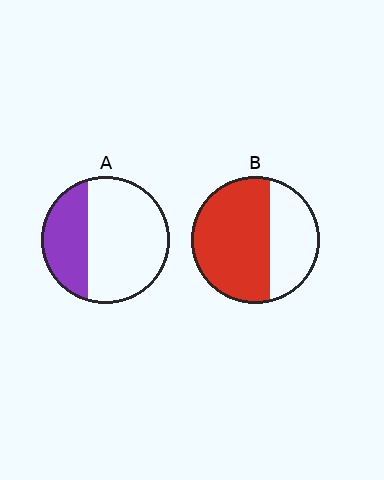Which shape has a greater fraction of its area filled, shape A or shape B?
Shape B.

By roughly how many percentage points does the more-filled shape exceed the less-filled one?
By roughly 30 percentage points (B over A).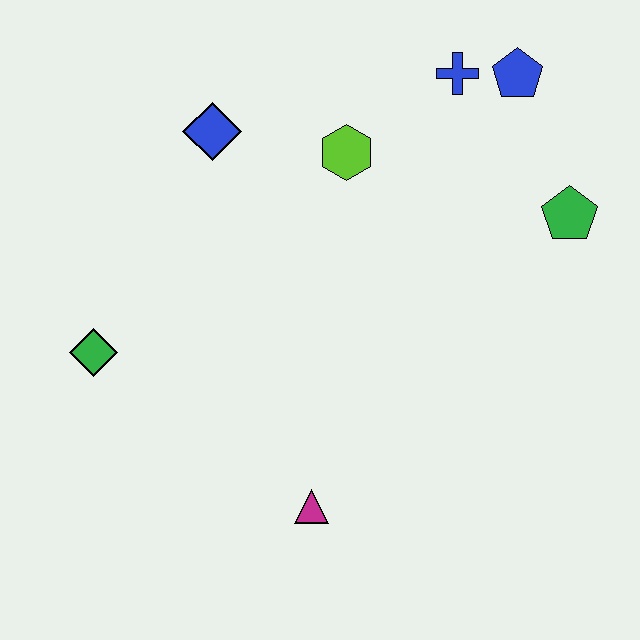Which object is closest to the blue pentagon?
The blue cross is closest to the blue pentagon.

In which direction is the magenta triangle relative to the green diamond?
The magenta triangle is to the right of the green diamond.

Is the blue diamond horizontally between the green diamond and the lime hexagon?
Yes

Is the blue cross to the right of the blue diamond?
Yes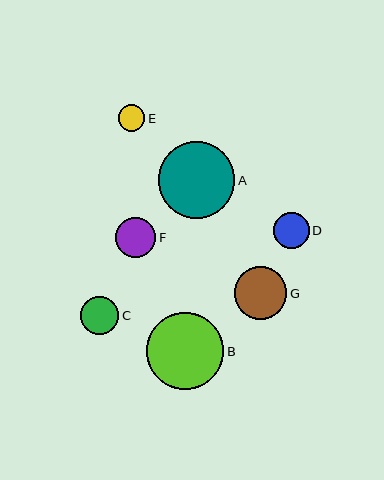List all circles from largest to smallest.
From largest to smallest: B, A, G, F, C, D, E.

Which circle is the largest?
Circle B is the largest with a size of approximately 78 pixels.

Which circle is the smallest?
Circle E is the smallest with a size of approximately 27 pixels.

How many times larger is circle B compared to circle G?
Circle B is approximately 1.5 times the size of circle G.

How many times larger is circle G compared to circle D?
Circle G is approximately 1.5 times the size of circle D.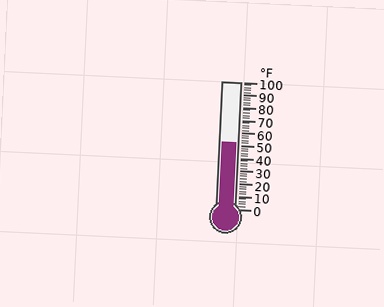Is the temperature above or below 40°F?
The temperature is above 40°F.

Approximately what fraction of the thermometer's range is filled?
The thermometer is filled to approximately 50% of its range.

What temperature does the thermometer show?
The thermometer shows approximately 52°F.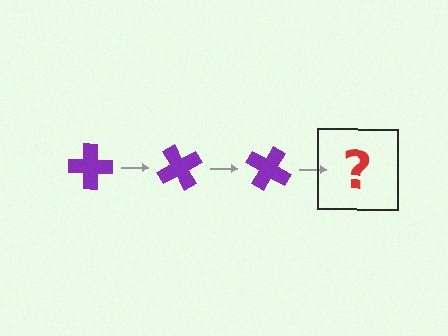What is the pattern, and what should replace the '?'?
The pattern is that the cross rotates 60 degrees each step. The '?' should be a purple cross rotated 180 degrees.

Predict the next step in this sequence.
The next step is a purple cross rotated 180 degrees.